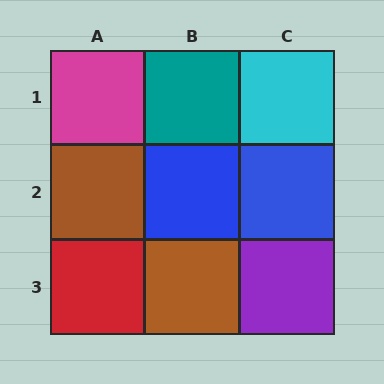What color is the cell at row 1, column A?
Magenta.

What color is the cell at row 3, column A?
Red.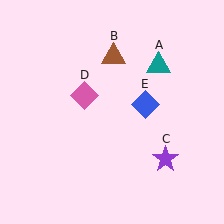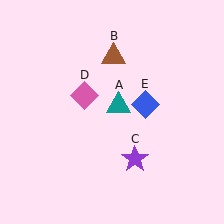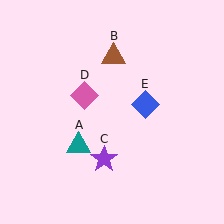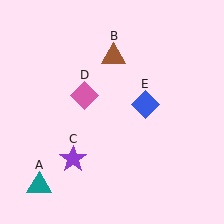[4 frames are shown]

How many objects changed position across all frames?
2 objects changed position: teal triangle (object A), purple star (object C).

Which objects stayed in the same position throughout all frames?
Brown triangle (object B) and pink diamond (object D) and blue diamond (object E) remained stationary.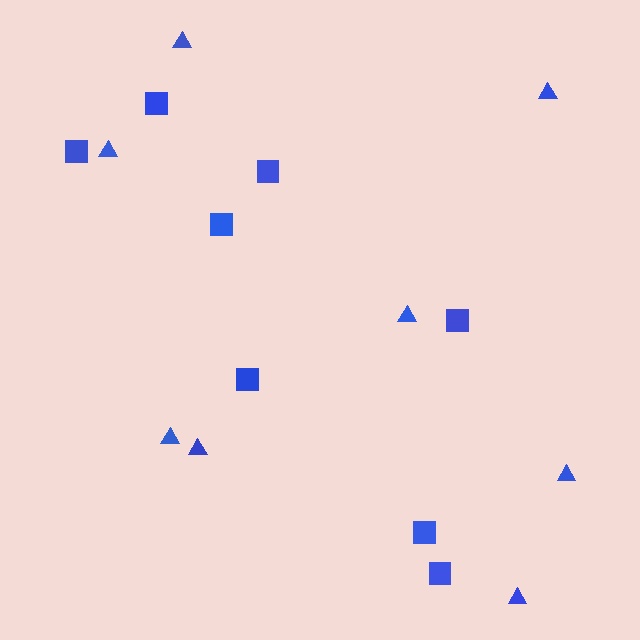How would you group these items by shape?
There are 2 groups: one group of squares (8) and one group of triangles (8).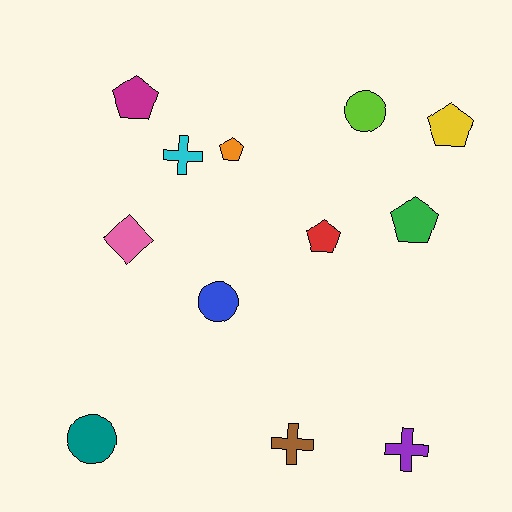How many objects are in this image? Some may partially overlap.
There are 12 objects.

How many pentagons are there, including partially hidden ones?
There are 5 pentagons.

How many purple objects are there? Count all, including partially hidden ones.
There is 1 purple object.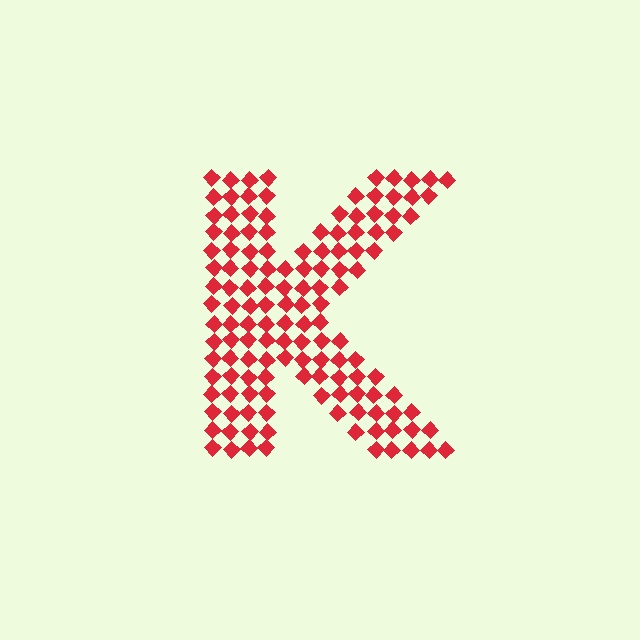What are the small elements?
The small elements are diamonds.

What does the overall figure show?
The overall figure shows the letter K.